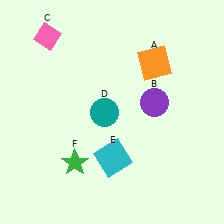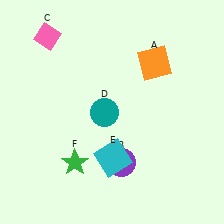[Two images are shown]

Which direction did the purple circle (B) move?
The purple circle (B) moved down.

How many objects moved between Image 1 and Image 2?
1 object moved between the two images.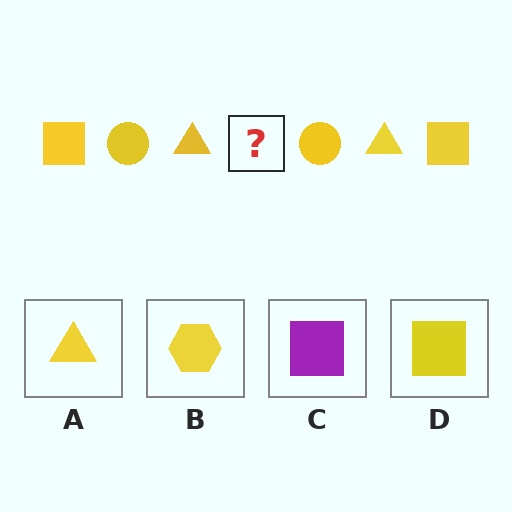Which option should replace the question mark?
Option D.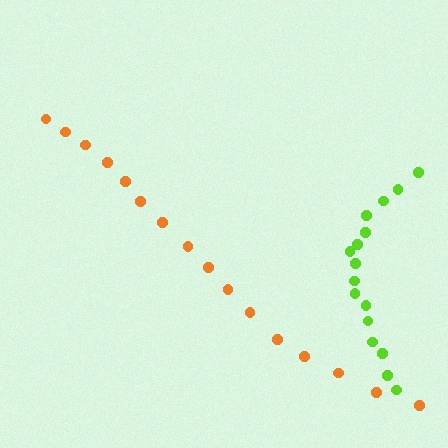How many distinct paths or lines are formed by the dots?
There are 2 distinct paths.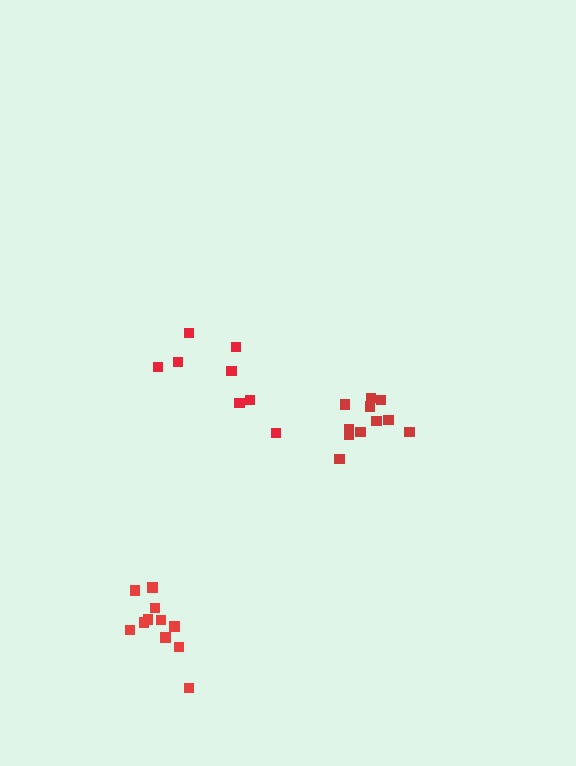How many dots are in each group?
Group 1: 8 dots, Group 2: 11 dots, Group 3: 11 dots (30 total).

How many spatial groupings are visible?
There are 3 spatial groupings.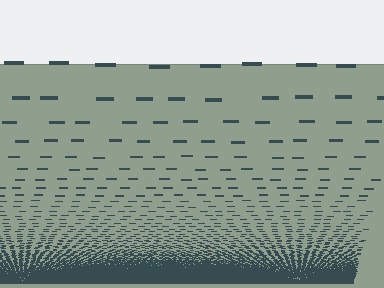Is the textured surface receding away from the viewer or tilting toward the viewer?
The surface appears to tilt toward the viewer. Texture elements get larger and sparser toward the top.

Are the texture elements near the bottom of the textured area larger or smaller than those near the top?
Smaller. The gradient is inverted — elements near the bottom are smaller and denser.